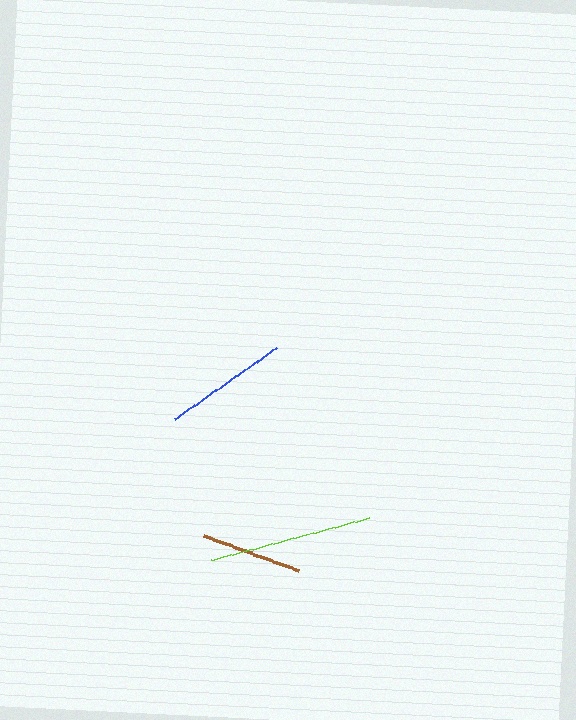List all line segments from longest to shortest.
From longest to shortest: lime, blue, brown.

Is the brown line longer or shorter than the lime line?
The lime line is longer than the brown line.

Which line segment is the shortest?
The brown line is the shortest at approximately 101 pixels.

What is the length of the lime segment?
The lime segment is approximately 164 pixels long.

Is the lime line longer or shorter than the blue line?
The lime line is longer than the blue line.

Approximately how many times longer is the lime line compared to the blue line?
The lime line is approximately 1.3 times the length of the blue line.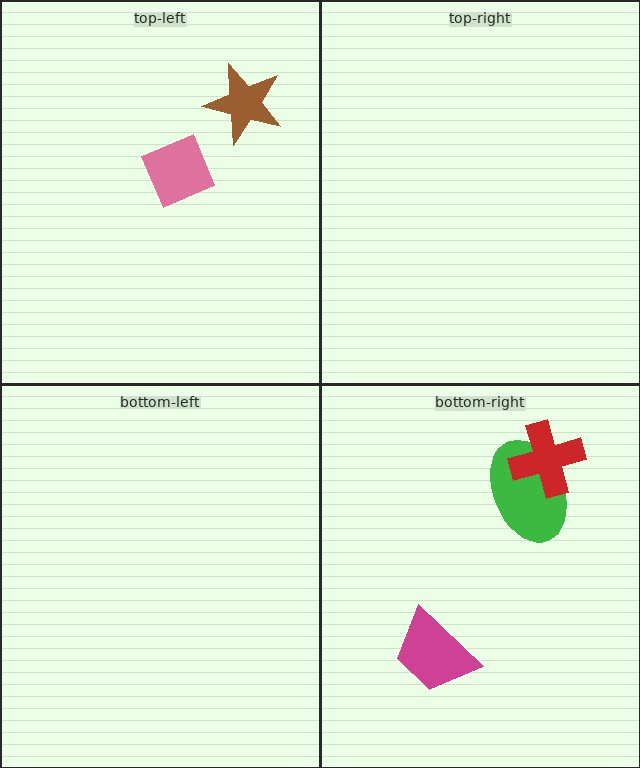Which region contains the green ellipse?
The bottom-right region.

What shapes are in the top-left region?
The pink diamond, the brown star.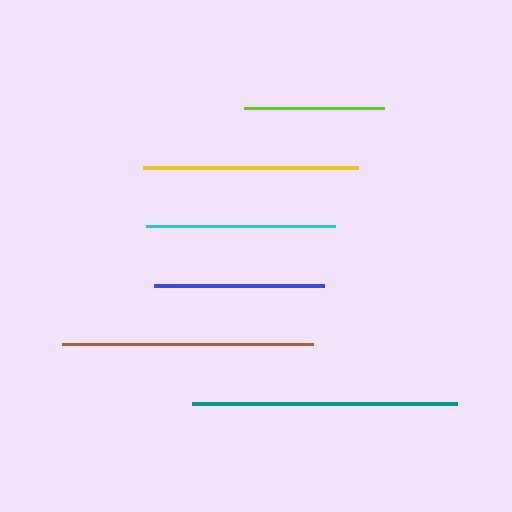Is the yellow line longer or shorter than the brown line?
The brown line is longer than the yellow line.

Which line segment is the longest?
The teal line is the longest at approximately 266 pixels.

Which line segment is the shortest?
The lime line is the shortest at approximately 140 pixels.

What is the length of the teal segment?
The teal segment is approximately 266 pixels long.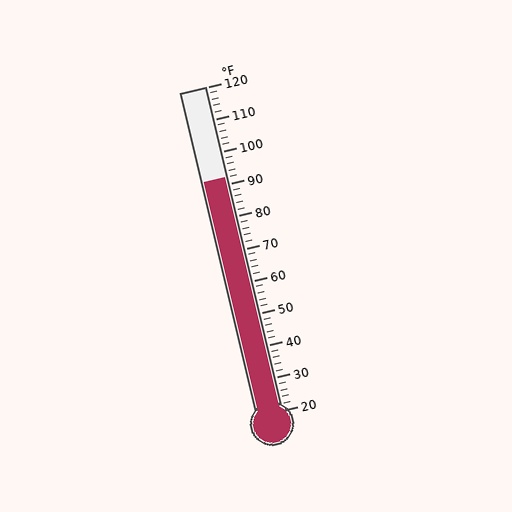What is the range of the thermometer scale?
The thermometer scale ranges from 20°F to 120°F.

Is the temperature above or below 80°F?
The temperature is above 80°F.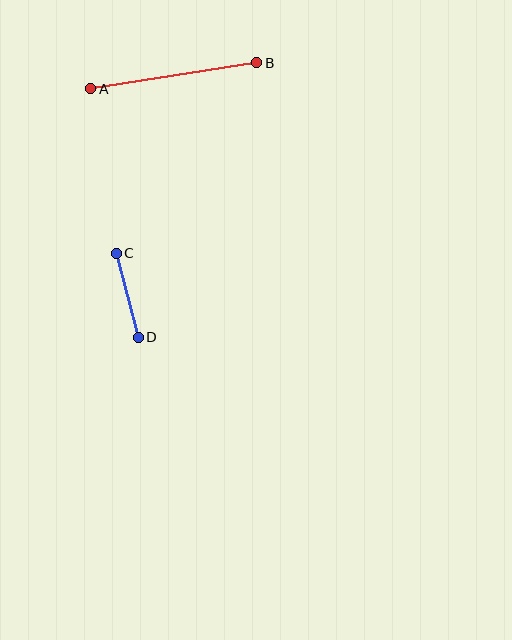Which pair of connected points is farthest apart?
Points A and B are farthest apart.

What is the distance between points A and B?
The distance is approximately 168 pixels.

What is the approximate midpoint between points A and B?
The midpoint is at approximately (174, 76) pixels.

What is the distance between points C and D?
The distance is approximately 87 pixels.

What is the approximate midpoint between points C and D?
The midpoint is at approximately (127, 295) pixels.